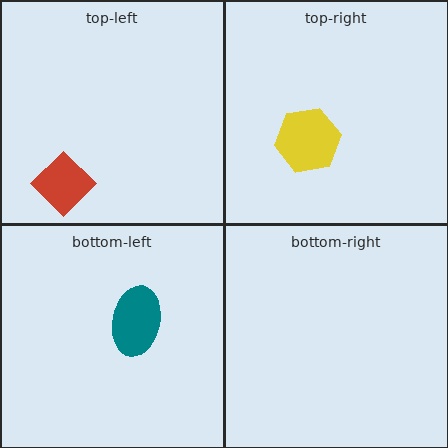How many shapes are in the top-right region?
1.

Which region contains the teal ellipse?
The bottom-left region.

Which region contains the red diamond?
The top-left region.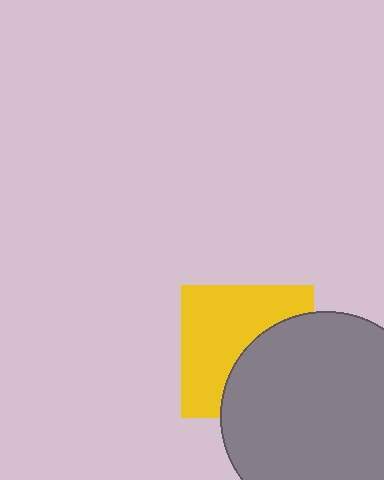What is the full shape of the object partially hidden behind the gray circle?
The partially hidden object is a yellow square.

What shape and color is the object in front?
The object in front is a gray circle.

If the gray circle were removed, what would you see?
You would see the complete yellow square.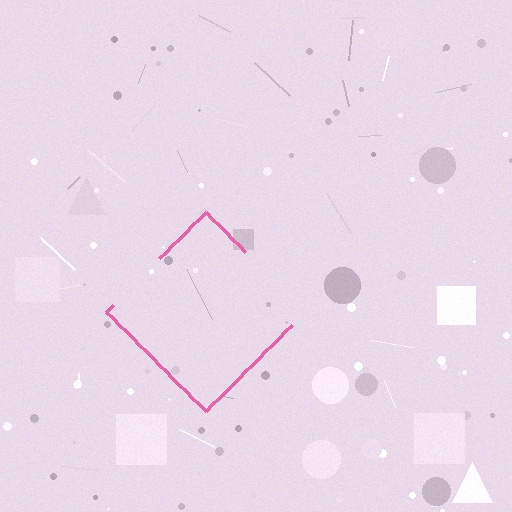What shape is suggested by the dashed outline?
The dashed outline suggests a diamond.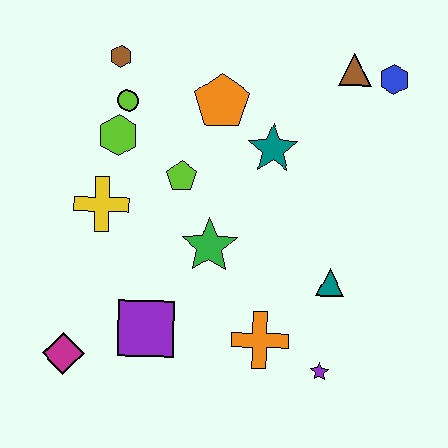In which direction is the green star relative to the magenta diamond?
The green star is to the right of the magenta diamond.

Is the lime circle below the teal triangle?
No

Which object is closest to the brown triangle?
The blue hexagon is closest to the brown triangle.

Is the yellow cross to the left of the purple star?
Yes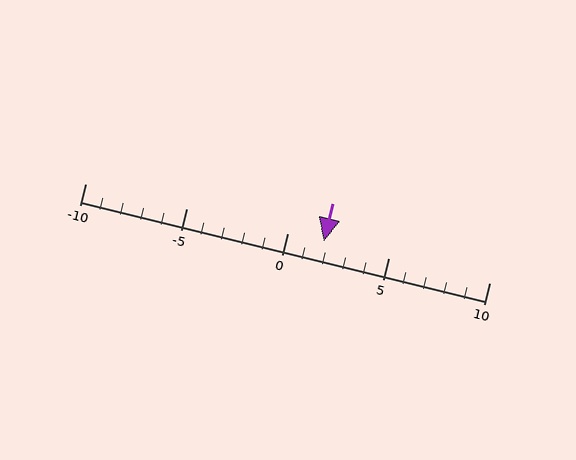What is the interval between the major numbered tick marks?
The major tick marks are spaced 5 units apart.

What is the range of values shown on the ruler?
The ruler shows values from -10 to 10.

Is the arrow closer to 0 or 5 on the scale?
The arrow is closer to 0.